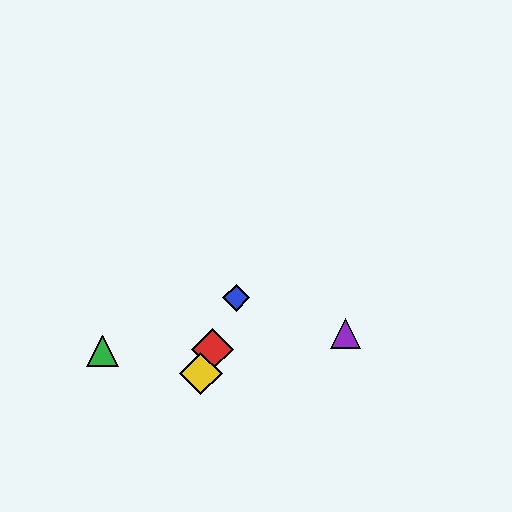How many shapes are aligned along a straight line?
3 shapes (the red diamond, the blue diamond, the yellow diamond) are aligned along a straight line.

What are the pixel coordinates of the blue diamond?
The blue diamond is at (236, 298).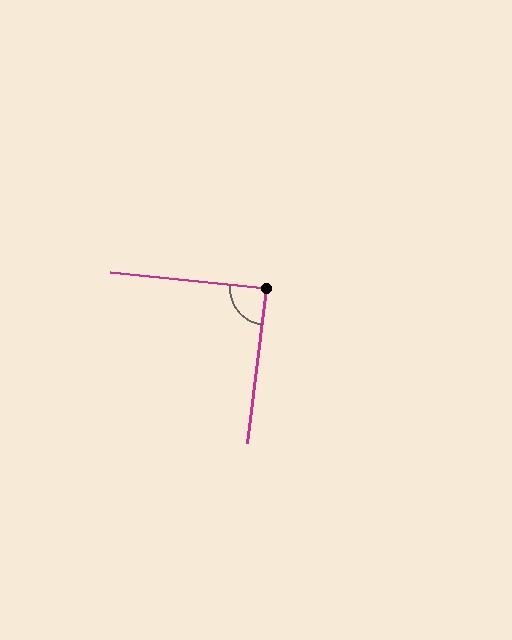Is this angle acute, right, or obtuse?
It is approximately a right angle.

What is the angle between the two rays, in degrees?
Approximately 89 degrees.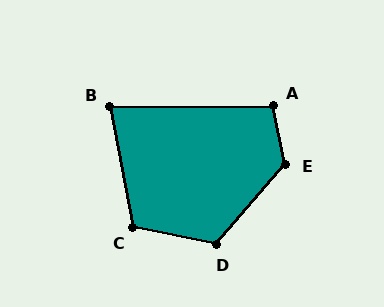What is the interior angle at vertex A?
Approximately 101 degrees (obtuse).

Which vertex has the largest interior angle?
E, at approximately 127 degrees.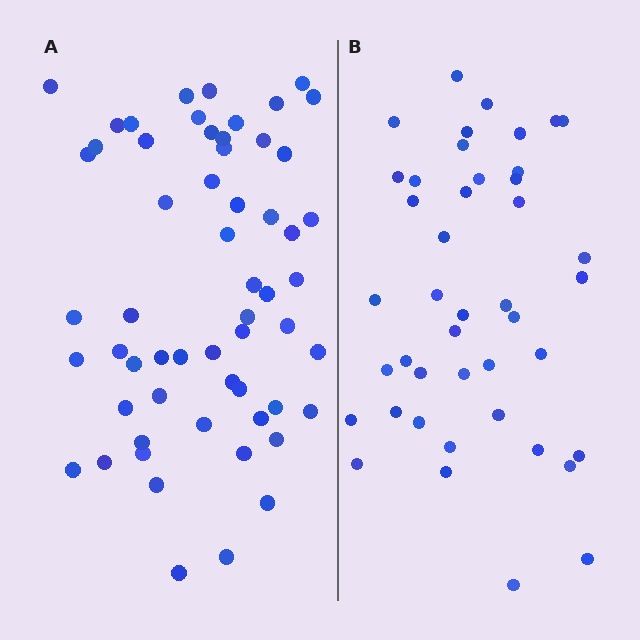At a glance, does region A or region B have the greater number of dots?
Region A (the left region) has more dots.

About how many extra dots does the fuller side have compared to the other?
Region A has approximately 15 more dots than region B.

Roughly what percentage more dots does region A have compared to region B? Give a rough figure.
About 35% more.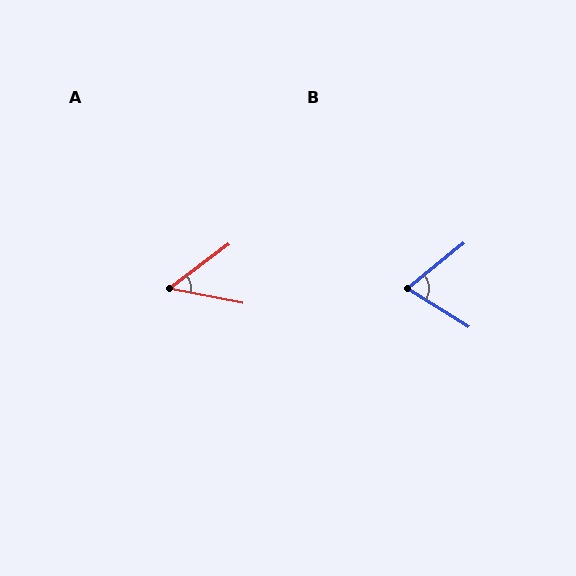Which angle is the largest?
B, at approximately 71 degrees.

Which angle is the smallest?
A, at approximately 48 degrees.